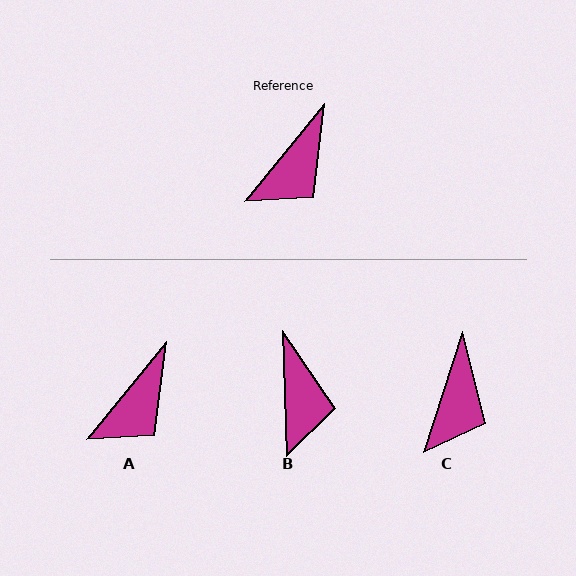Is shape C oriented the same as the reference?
No, it is off by about 21 degrees.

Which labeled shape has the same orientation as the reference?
A.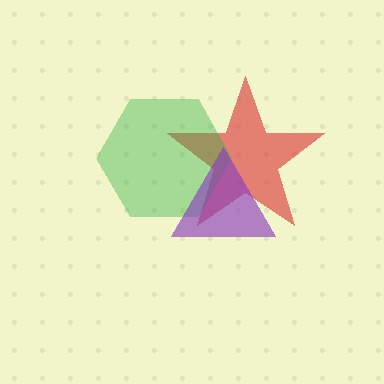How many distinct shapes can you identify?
There are 3 distinct shapes: a red star, a green hexagon, a purple triangle.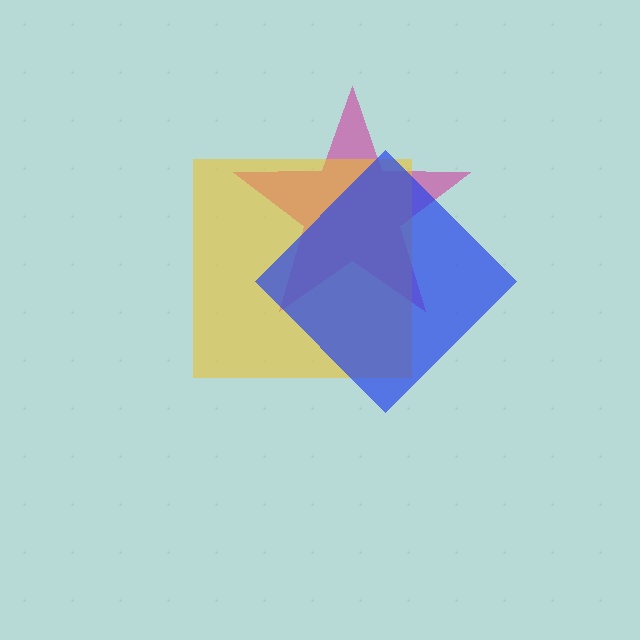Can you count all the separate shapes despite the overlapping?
Yes, there are 3 separate shapes.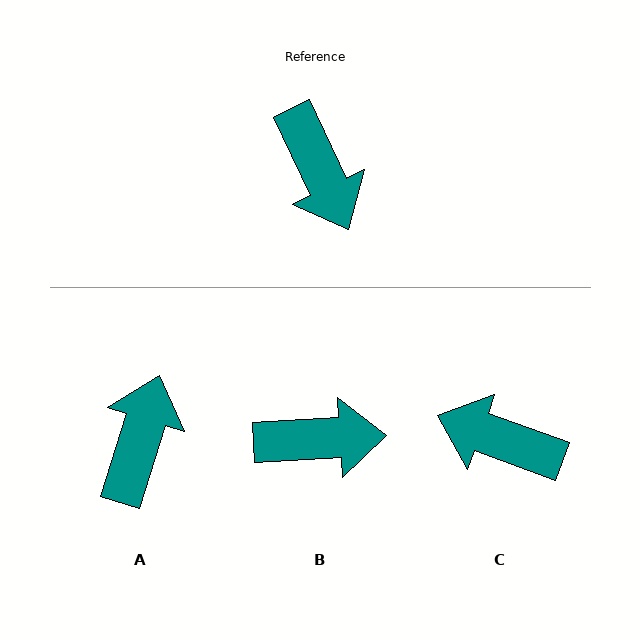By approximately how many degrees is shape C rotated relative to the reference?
Approximately 135 degrees clockwise.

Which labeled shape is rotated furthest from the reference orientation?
A, about 137 degrees away.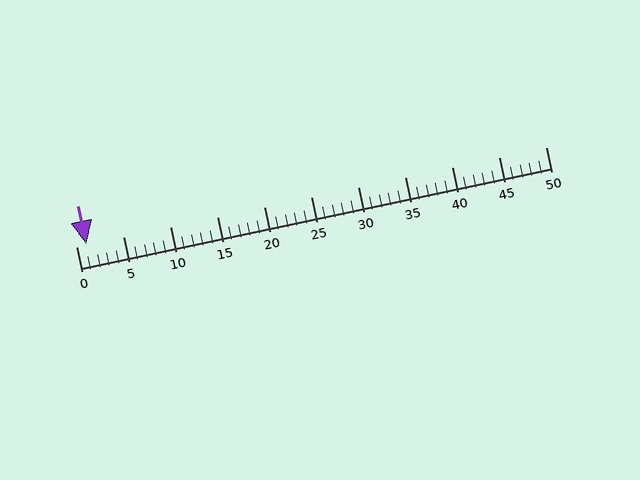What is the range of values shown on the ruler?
The ruler shows values from 0 to 50.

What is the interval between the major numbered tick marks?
The major tick marks are spaced 5 units apart.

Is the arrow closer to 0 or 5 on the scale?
The arrow is closer to 0.